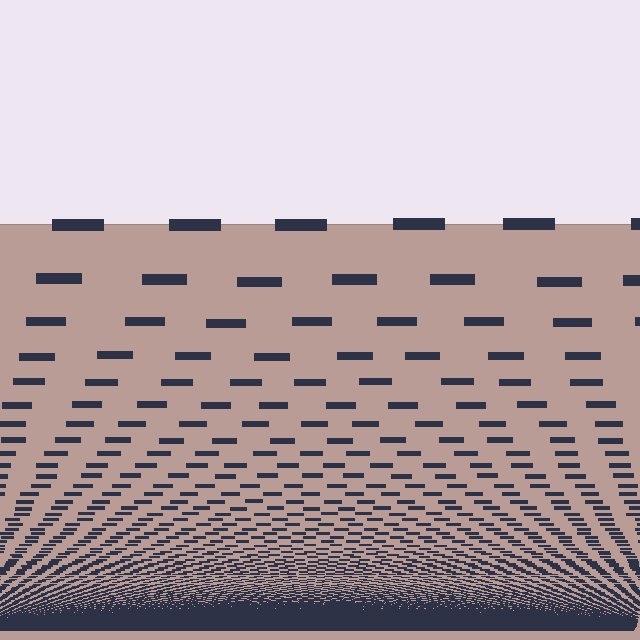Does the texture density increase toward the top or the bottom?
Density increases toward the bottom.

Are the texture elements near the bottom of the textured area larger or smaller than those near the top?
Smaller. The gradient is inverted — elements near the bottom are smaller and denser.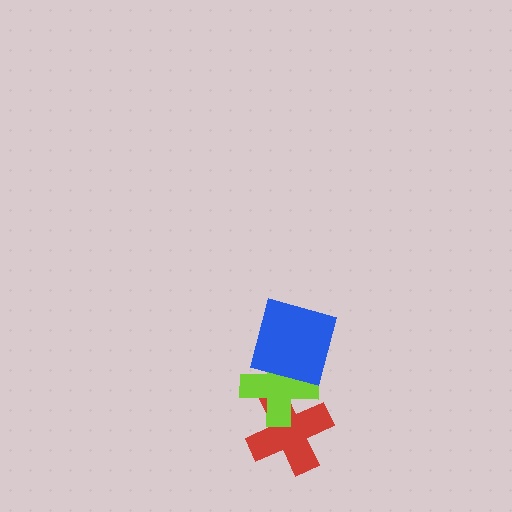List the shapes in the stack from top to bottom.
From top to bottom: the blue square, the lime cross, the red cross.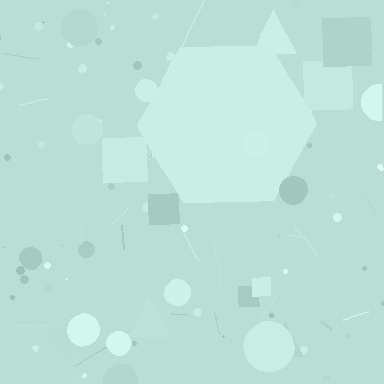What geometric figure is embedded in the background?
A hexagon is embedded in the background.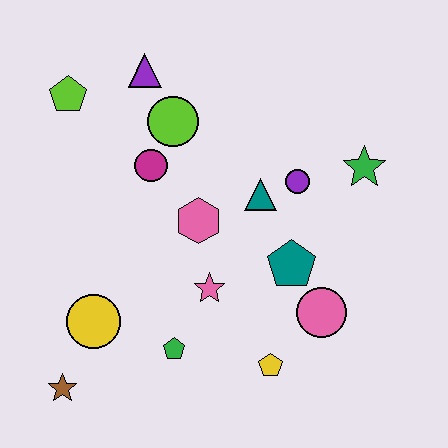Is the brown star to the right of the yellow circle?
No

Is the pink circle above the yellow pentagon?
Yes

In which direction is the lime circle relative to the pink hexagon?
The lime circle is above the pink hexagon.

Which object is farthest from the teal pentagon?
The lime pentagon is farthest from the teal pentagon.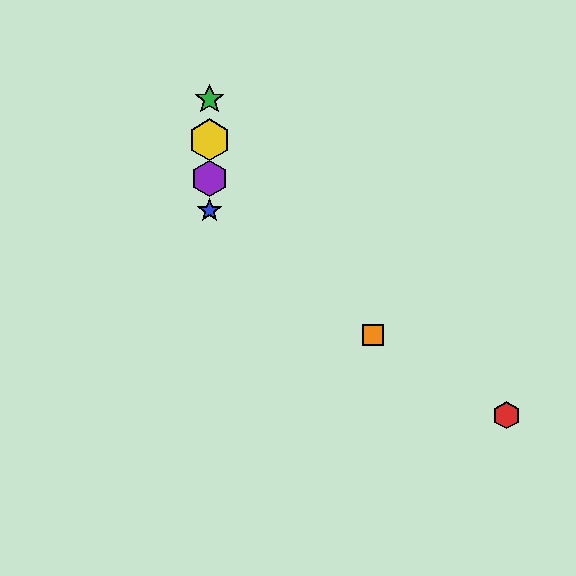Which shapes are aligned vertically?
The blue star, the green star, the yellow hexagon, the purple hexagon are aligned vertically.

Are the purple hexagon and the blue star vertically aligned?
Yes, both are at x≈209.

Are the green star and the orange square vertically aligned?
No, the green star is at x≈209 and the orange square is at x≈373.